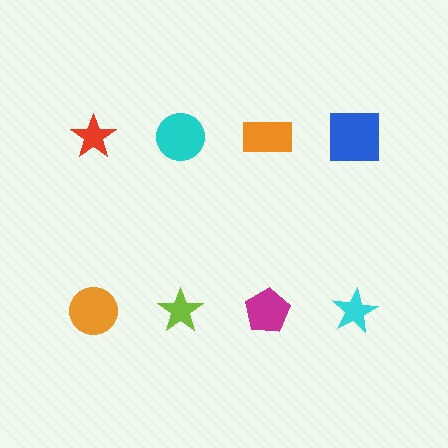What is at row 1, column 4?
A blue square.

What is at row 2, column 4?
A cyan star.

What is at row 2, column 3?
A magenta pentagon.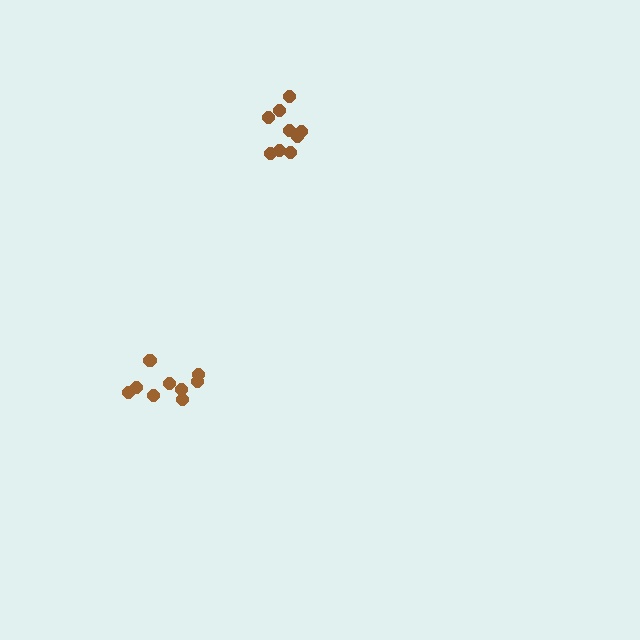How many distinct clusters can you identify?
There are 2 distinct clusters.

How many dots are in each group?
Group 1: 9 dots, Group 2: 9 dots (18 total).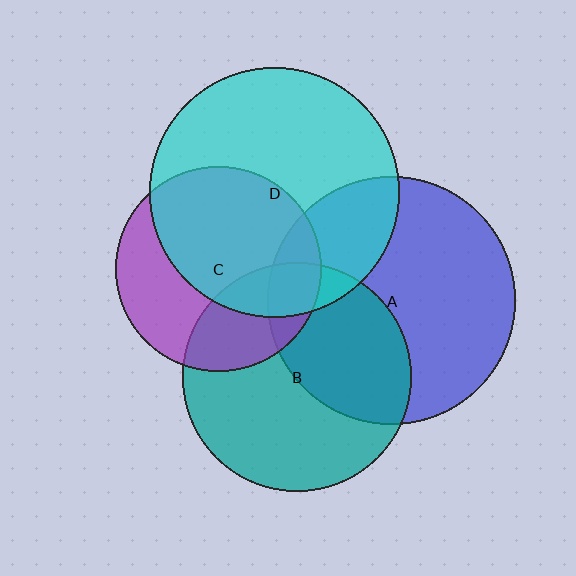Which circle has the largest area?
Circle D (cyan).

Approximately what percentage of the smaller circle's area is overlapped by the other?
Approximately 15%.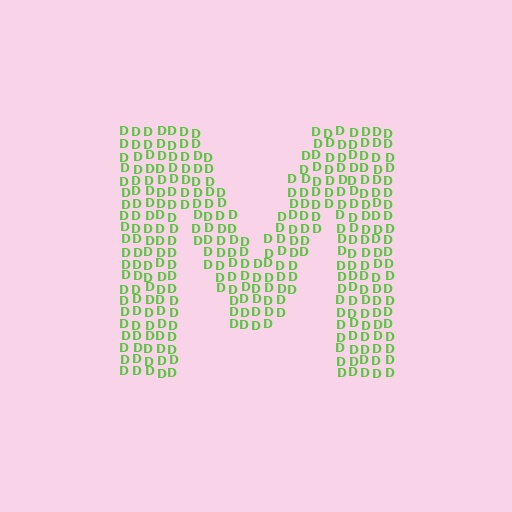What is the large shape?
The large shape is the letter M.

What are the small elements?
The small elements are letter D's.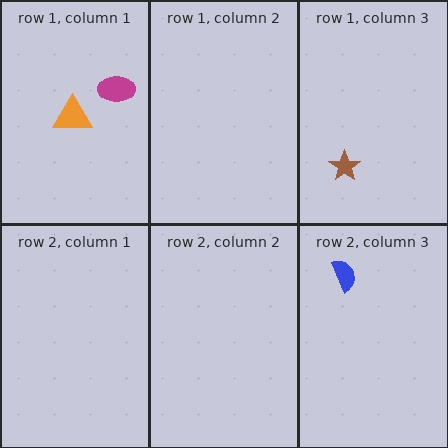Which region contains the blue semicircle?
The row 2, column 3 region.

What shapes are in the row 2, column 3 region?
The blue semicircle.